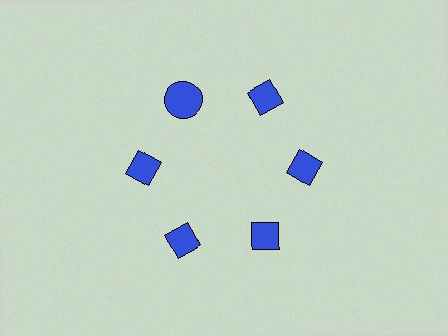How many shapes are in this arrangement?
There are 6 shapes arranged in a ring pattern.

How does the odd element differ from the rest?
It has a different shape: circle instead of diamond.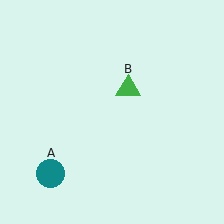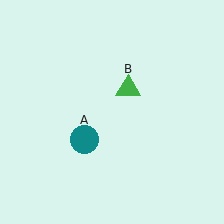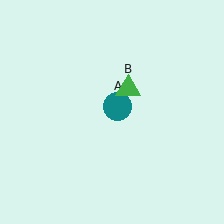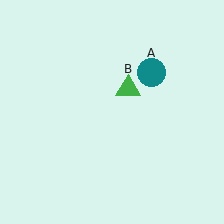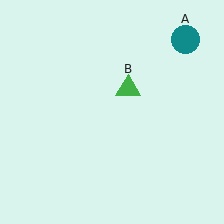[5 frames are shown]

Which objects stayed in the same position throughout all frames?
Green triangle (object B) remained stationary.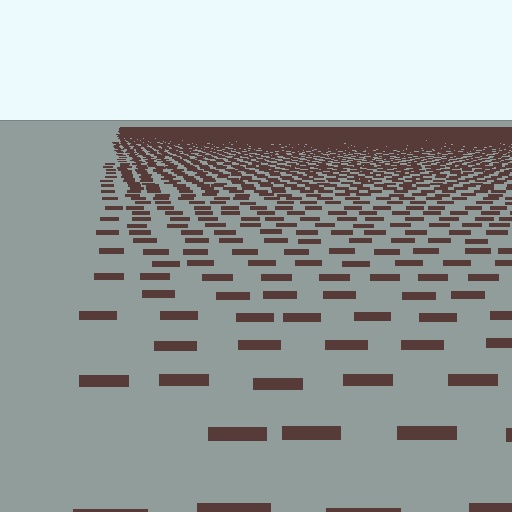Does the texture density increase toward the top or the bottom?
Density increases toward the top.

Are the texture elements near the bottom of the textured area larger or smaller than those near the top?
Larger. Near the bottom, elements are closer to the viewer and appear at a bigger on-screen size.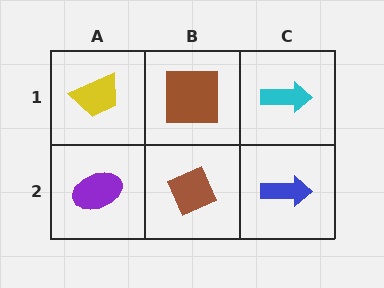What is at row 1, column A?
A yellow trapezoid.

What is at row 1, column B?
A brown square.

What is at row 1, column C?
A cyan arrow.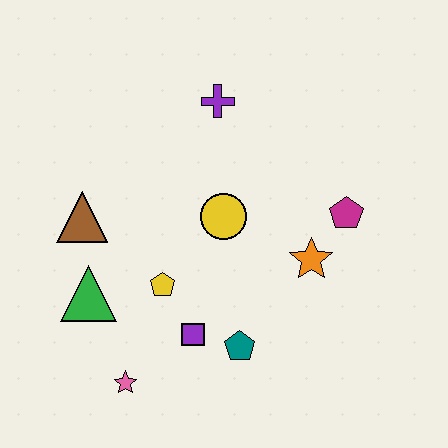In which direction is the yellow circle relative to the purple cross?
The yellow circle is below the purple cross.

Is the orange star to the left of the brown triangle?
No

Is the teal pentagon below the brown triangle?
Yes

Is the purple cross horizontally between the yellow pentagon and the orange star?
Yes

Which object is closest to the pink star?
The purple square is closest to the pink star.